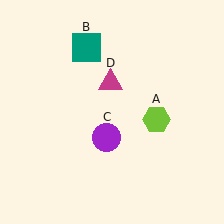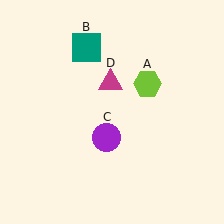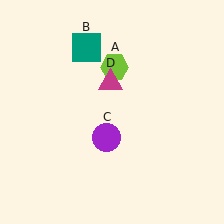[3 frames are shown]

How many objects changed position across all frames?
1 object changed position: lime hexagon (object A).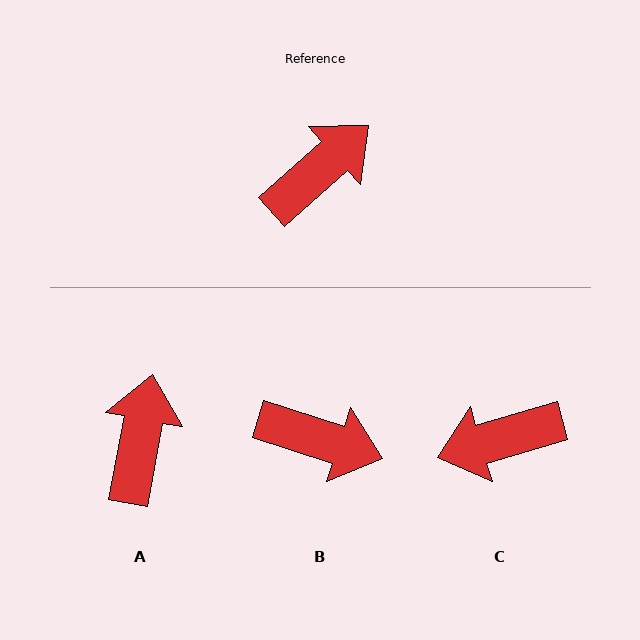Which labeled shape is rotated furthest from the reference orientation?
C, about 154 degrees away.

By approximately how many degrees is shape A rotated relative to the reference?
Approximately 37 degrees counter-clockwise.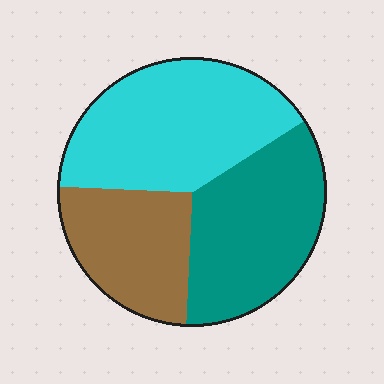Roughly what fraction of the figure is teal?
Teal takes up between a quarter and a half of the figure.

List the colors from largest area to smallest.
From largest to smallest: cyan, teal, brown.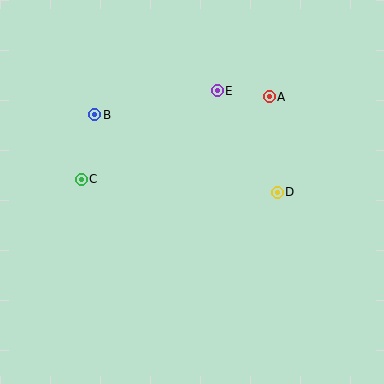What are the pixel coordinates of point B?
Point B is at (95, 115).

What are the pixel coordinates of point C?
Point C is at (81, 180).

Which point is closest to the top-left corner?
Point B is closest to the top-left corner.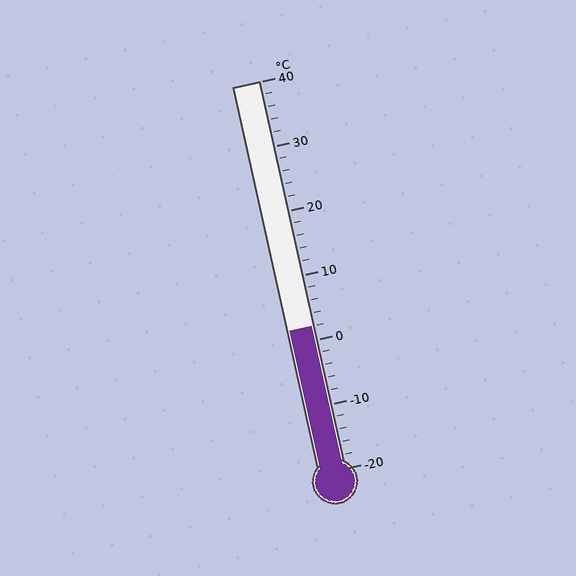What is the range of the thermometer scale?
The thermometer scale ranges from -20°C to 40°C.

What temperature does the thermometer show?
The thermometer shows approximately 2°C.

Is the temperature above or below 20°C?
The temperature is below 20°C.